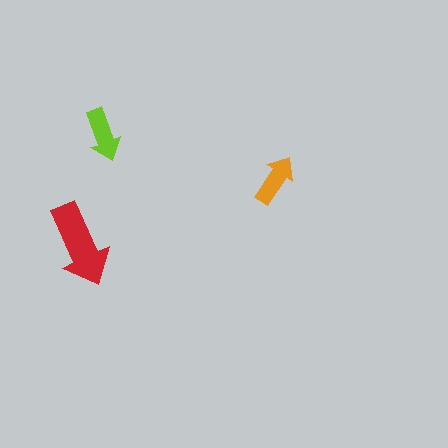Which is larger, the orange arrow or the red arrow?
The red one.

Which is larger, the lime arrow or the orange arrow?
The lime one.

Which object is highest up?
The lime arrow is topmost.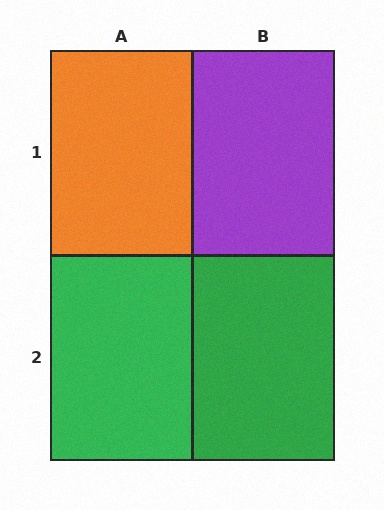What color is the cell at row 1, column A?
Orange.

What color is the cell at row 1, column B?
Purple.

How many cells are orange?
1 cell is orange.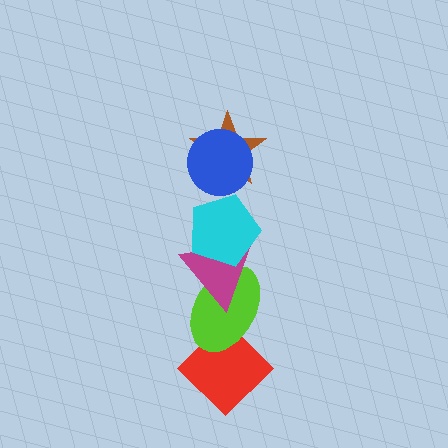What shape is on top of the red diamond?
The lime ellipse is on top of the red diamond.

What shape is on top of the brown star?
The blue circle is on top of the brown star.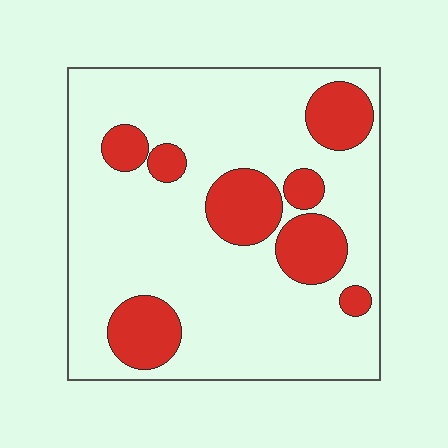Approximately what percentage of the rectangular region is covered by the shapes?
Approximately 25%.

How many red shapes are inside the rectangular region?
8.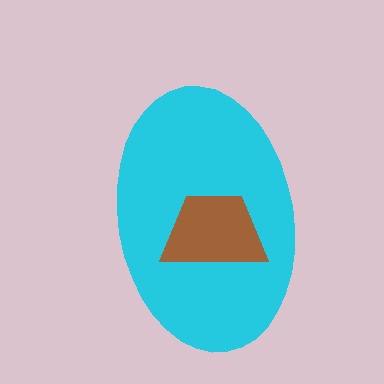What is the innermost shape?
The brown trapezoid.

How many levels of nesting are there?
2.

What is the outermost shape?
The cyan ellipse.